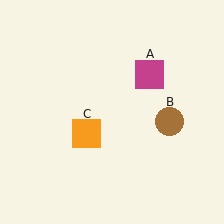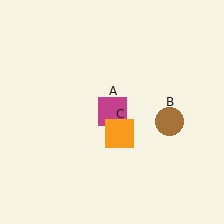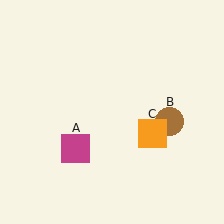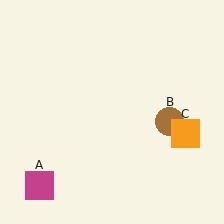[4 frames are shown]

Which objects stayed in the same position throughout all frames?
Brown circle (object B) remained stationary.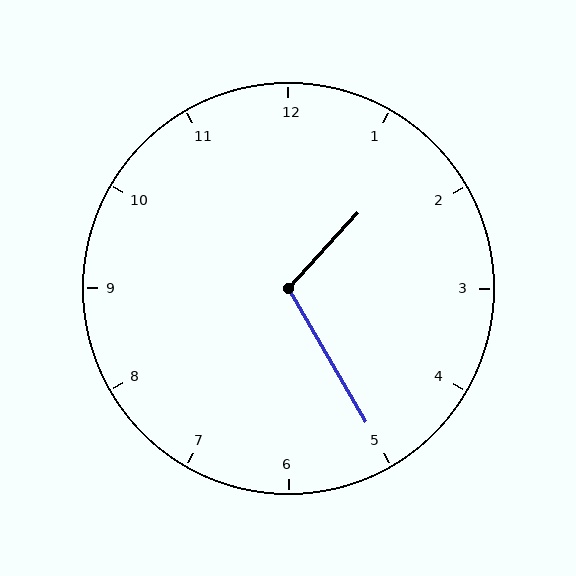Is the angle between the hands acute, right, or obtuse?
It is obtuse.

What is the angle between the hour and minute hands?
Approximately 108 degrees.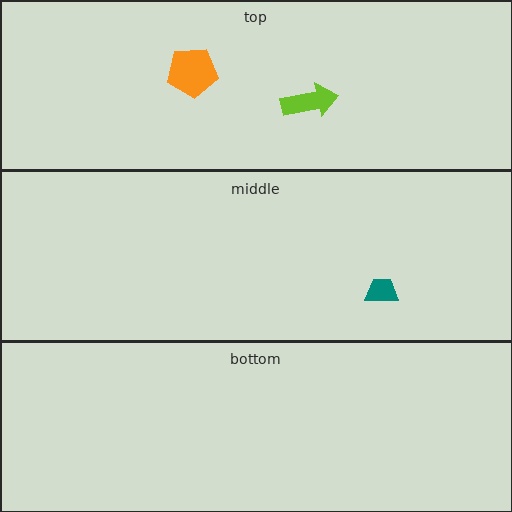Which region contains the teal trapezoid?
The middle region.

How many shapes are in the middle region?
1.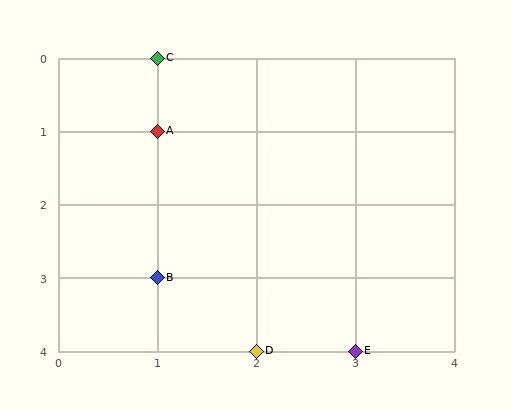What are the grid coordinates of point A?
Point A is at grid coordinates (1, 1).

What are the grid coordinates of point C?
Point C is at grid coordinates (1, 0).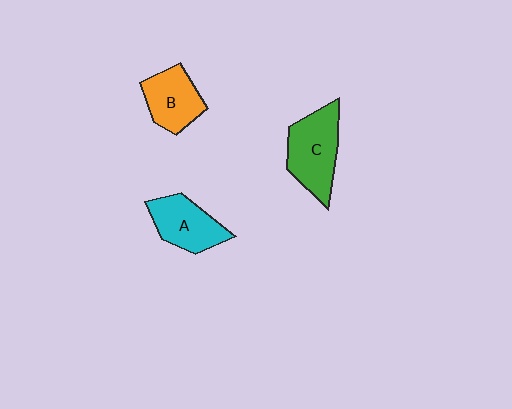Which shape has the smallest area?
Shape B (orange).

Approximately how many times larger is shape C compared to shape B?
Approximately 1.3 times.